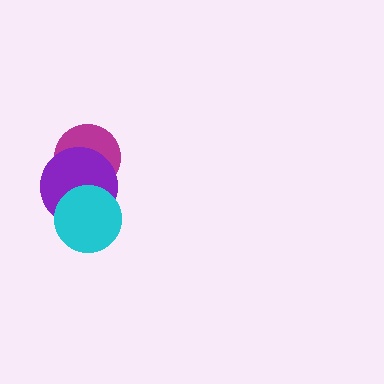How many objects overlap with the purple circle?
2 objects overlap with the purple circle.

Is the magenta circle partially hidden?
Yes, it is partially covered by another shape.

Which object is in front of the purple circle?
The cyan circle is in front of the purple circle.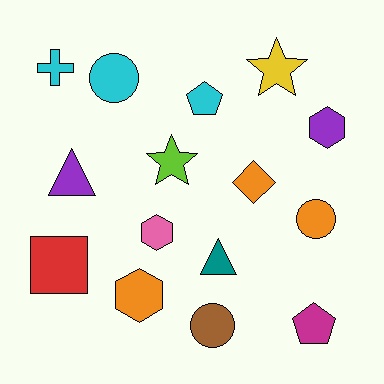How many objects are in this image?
There are 15 objects.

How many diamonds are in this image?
There is 1 diamond.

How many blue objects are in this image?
There are no blue objects.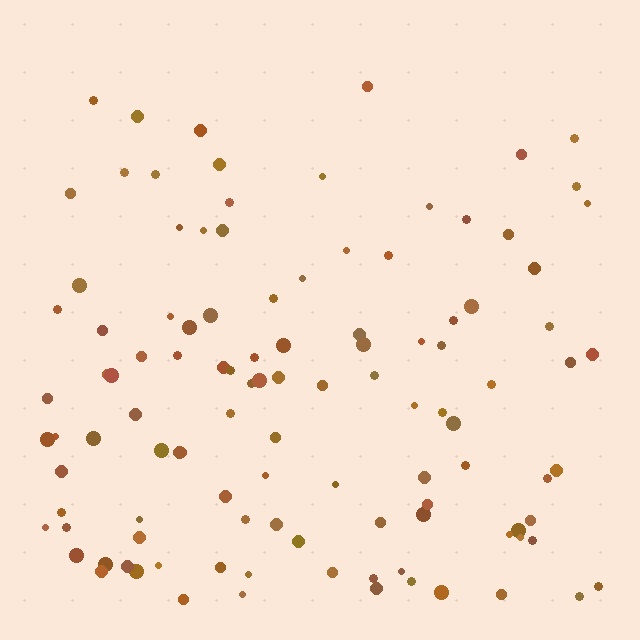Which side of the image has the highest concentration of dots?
The bottom.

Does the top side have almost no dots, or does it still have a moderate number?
Still a moderate number, just noticeably fewer than the bottom.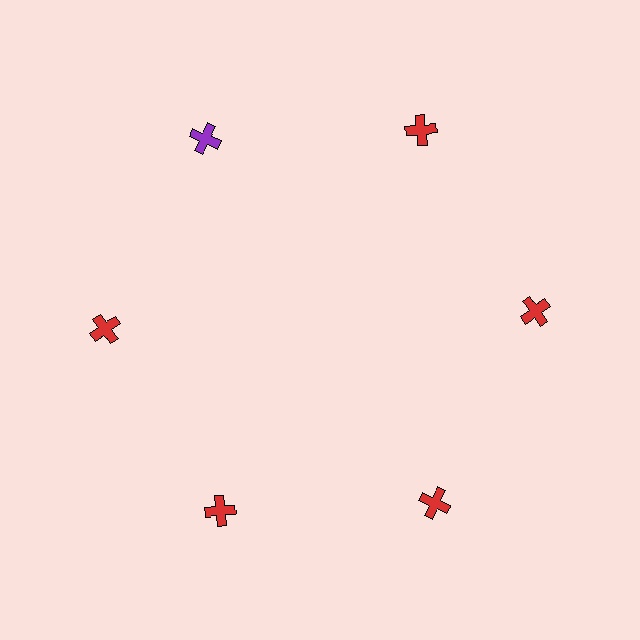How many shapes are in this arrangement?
There are 6 shapes arranged in a ring pattern.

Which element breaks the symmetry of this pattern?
The purple cross at roughly the 11 o'clock position breaks the symmetry. All other shapes are red crosses.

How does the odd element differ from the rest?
It has a different color: purple instead of red.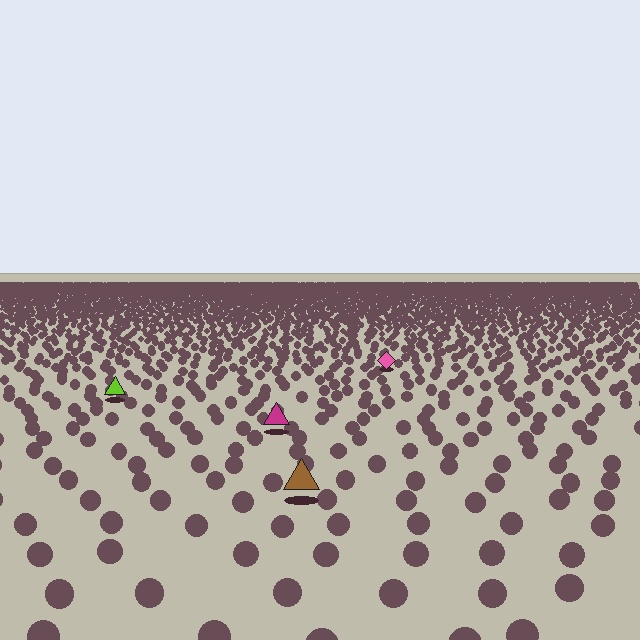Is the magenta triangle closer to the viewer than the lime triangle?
Yes. The magenta triangle is closer — you can tell from the texture gradient: the ground texture is coarser near it.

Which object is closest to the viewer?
The brown triangle is closest. The texture marks near it are larger and more spread out.